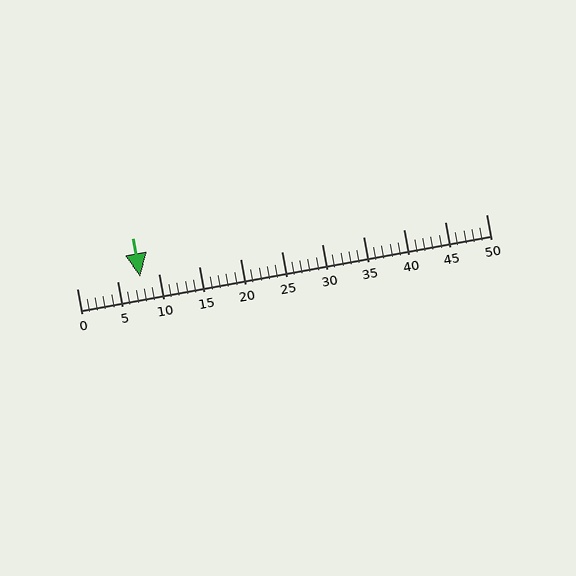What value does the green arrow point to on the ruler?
The green arrow points to approximately 8.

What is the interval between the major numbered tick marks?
The major tick marks are spaced 5 units apart.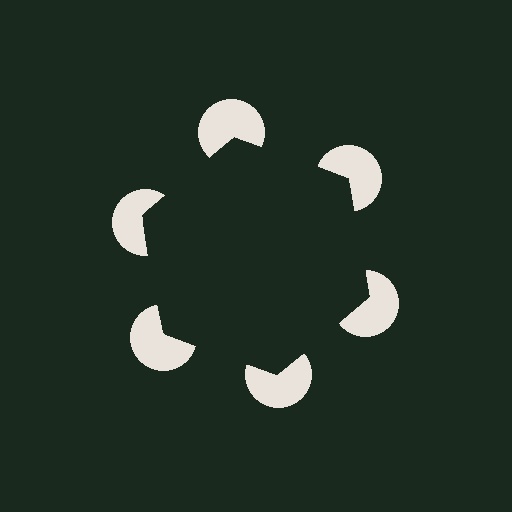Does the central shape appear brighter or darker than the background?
It typically appears slightly darker than the background, even though no actual brightness change is drawn.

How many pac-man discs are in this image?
There are 6 — one at each vertex of the illusory hexagon.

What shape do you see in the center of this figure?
An illusory hexagon — its edges are inferred from the aligned wedge cuts in the pac-man discs, not physically drawn.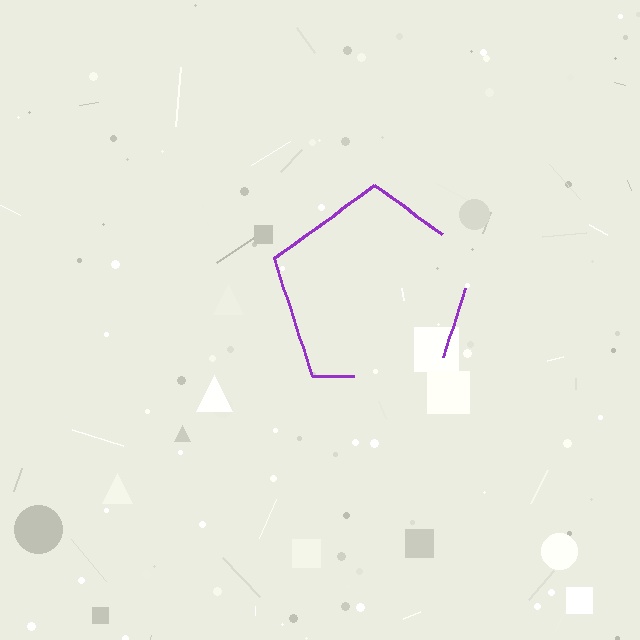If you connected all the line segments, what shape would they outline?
They would outline a pentagon.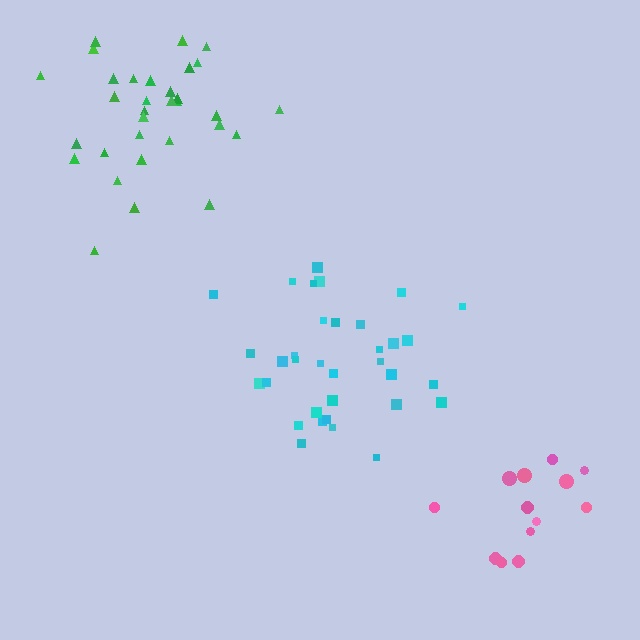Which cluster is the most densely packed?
Cyan.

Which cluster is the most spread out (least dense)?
Pink.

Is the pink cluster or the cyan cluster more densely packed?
Cyan.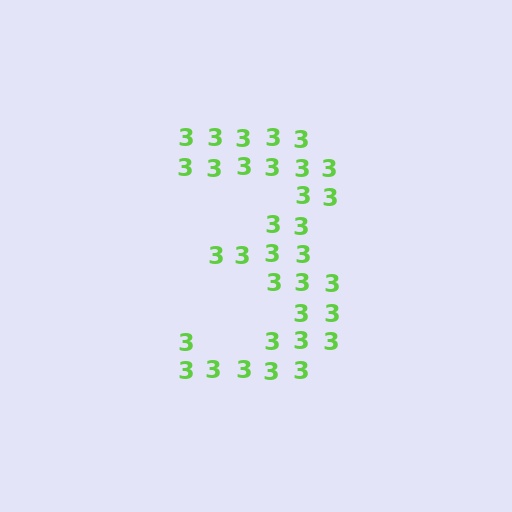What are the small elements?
The small elements are digit 3's.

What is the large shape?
The large shape is the digit 3.